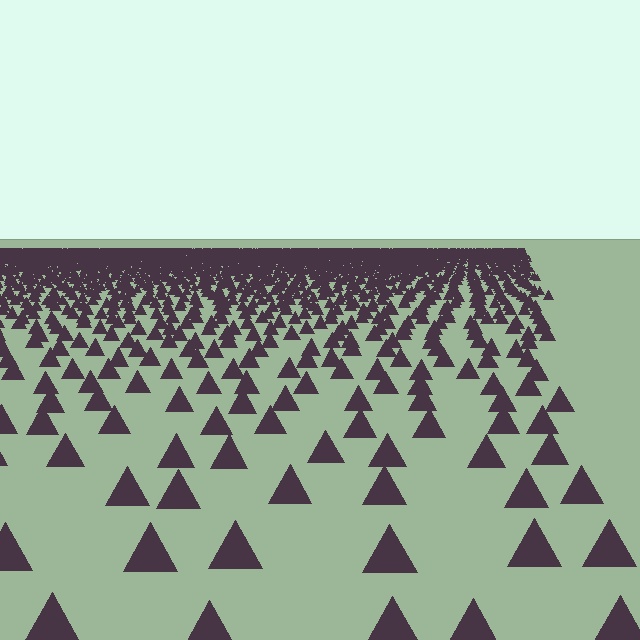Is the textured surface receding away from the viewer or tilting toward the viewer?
The surface is receding away from the viewer. Texture elements get smaller and denser toward the top.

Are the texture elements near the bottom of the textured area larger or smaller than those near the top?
Larger. Near the bottom, elements are closer to the viewer and appear at a bigger on-screen size.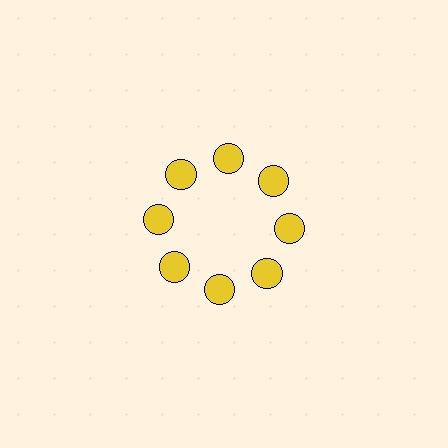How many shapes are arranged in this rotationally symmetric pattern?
There are 8 shapes, arranged in 8 groups of 1.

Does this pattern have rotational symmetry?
Yes, this pattern has 8-fold rotational symmetry. It looks the same after rotating 45 degrees around the center.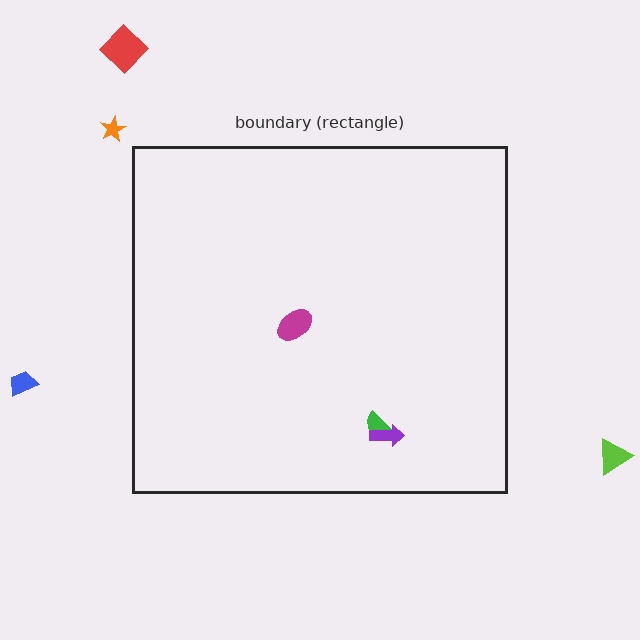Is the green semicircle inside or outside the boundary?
Inside.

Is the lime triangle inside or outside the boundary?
Outside.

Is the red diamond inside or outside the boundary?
Outside.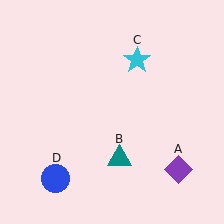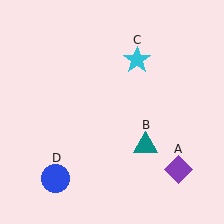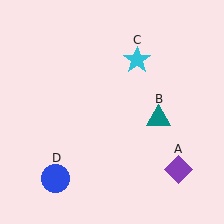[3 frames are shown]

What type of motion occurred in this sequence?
The teal triangle (object B) rotated counterclockwise around the center of the scene.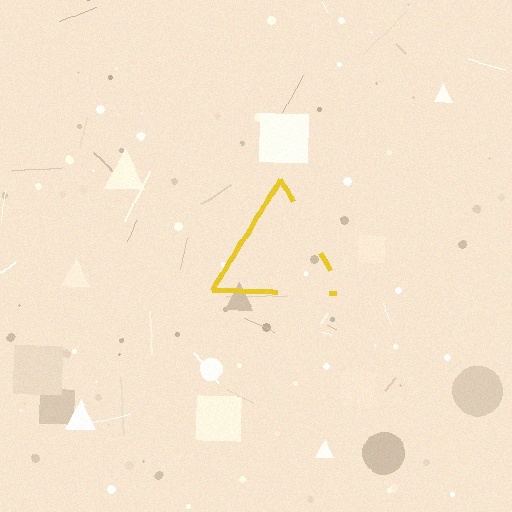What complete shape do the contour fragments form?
The contour fragments form a triangle.